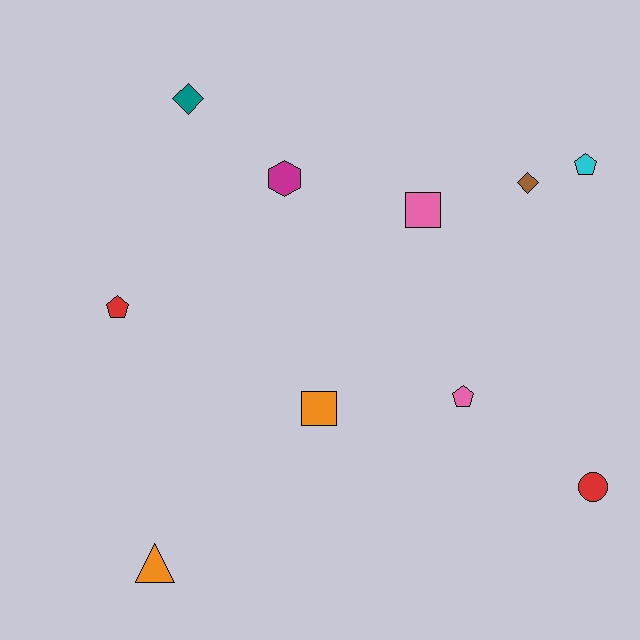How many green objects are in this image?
There are no green objects.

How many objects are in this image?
There are 10 objects.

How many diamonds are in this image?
There are 2 diamonds.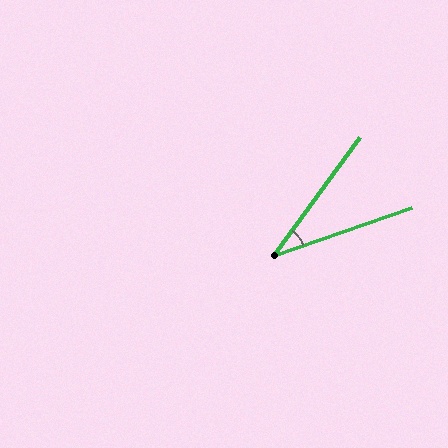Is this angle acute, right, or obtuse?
It is acute.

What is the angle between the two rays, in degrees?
Approximately 35 degrees.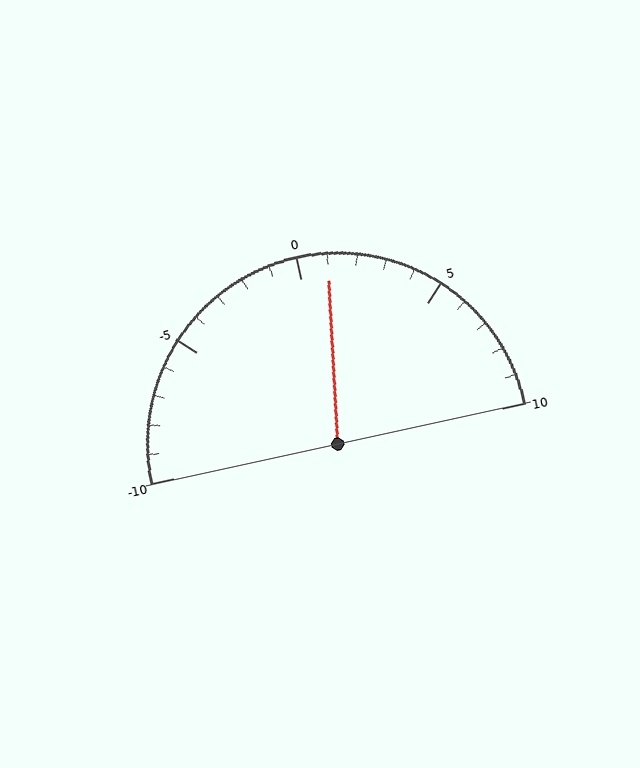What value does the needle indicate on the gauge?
The needle indicates approximately 1.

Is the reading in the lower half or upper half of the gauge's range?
The reading is in the upper half of the range (-10 to 10).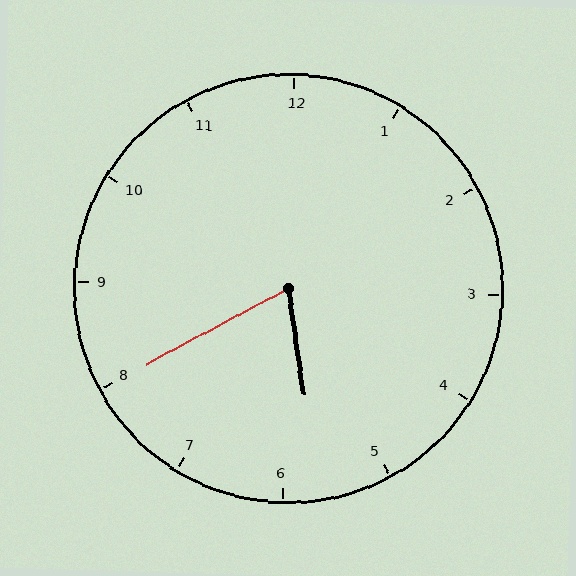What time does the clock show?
5:40.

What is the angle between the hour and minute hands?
Approximately 70 degrees.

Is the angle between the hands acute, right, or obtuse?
It is acute.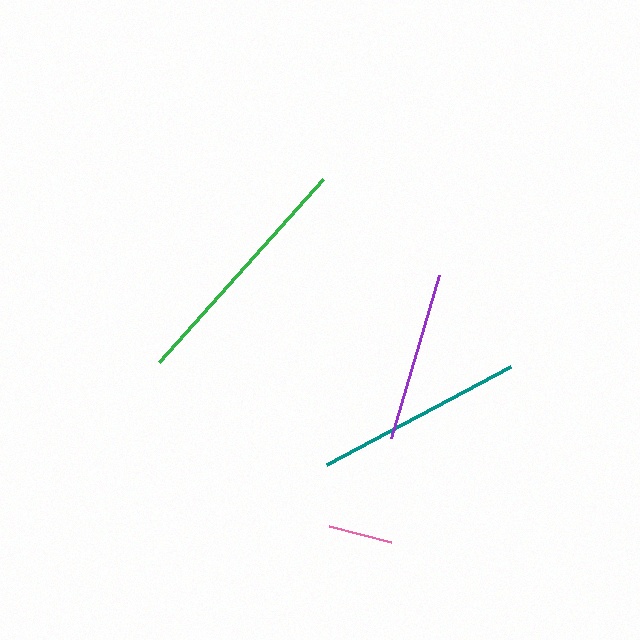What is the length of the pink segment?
The pink segment is approximately 64 pixels long.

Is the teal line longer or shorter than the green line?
The green line is longer than the teal line.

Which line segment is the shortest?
The pink line is the shortest at approximately 64 pixels.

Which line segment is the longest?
The green line is the longest at approximately 246 pixels.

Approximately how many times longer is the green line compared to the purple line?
The green line is approximately 1.4 times the length of the purple line.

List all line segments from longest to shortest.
From longest to shortest: green, teal, purple, pink.